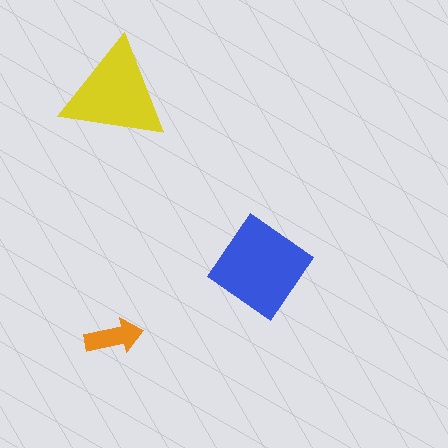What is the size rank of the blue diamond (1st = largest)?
1st.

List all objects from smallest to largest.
The orange arrow, the yellow triangle, the blue diamond.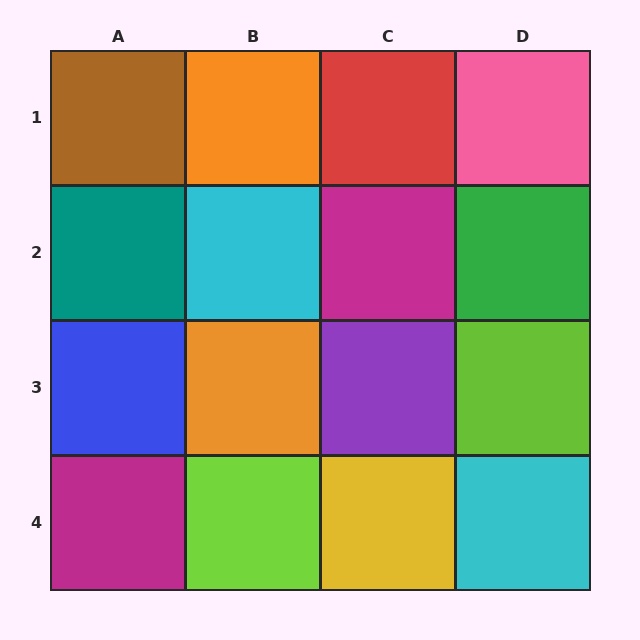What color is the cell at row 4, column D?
Cyan.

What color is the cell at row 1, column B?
Orange.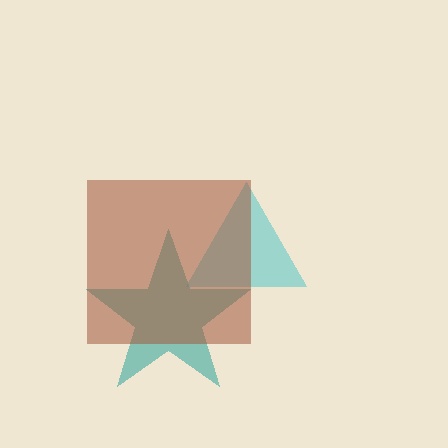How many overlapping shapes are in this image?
There are 3 overlapping shapes in the image.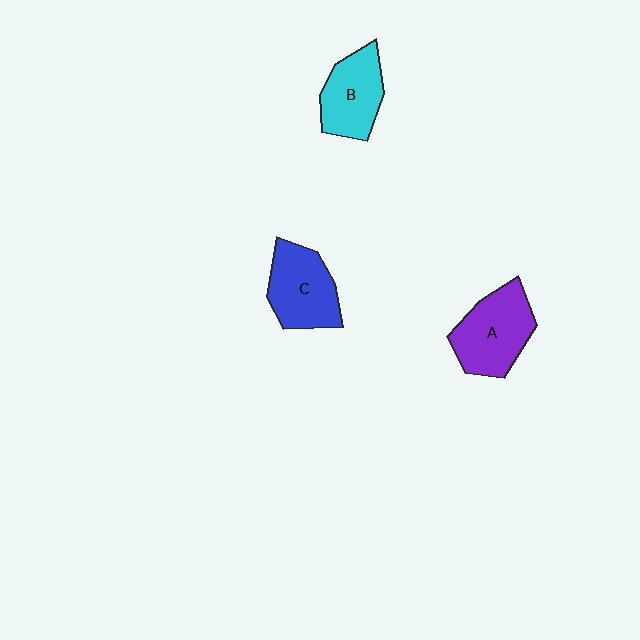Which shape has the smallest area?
Shape B (cyan).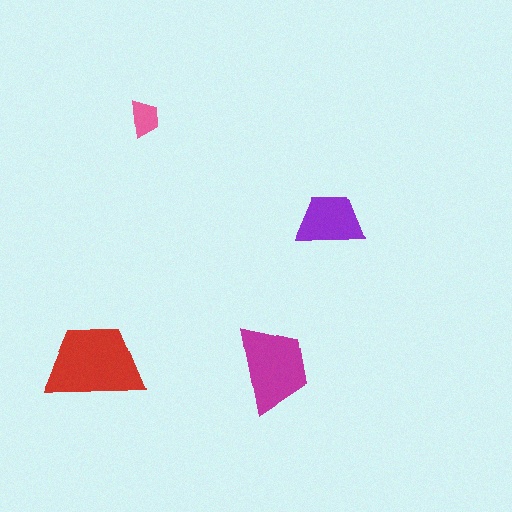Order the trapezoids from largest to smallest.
the red one, the magenta one, the purple one, the pink one.